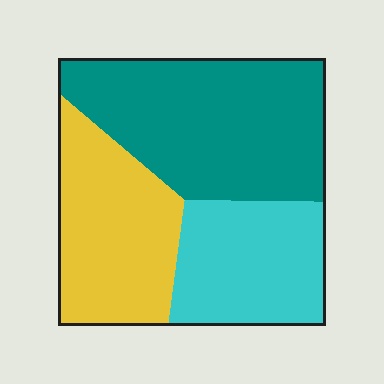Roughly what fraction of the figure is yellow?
Yellow takes up between a quarter and a half of the figure.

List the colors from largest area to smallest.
From largest to smallest: teal, yellow, cyan.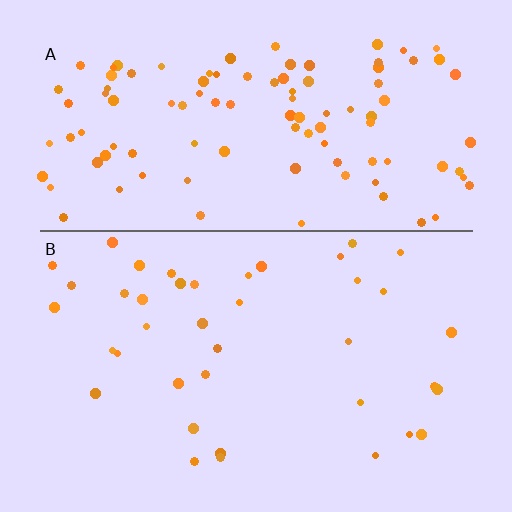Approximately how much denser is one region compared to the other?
Approximately 2.7× — region A over region B.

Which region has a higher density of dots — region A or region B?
A (the top).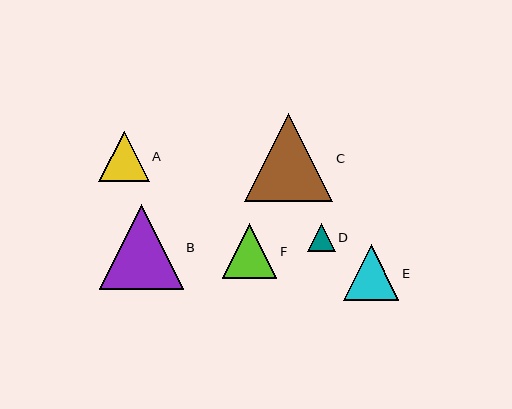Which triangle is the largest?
Triangle C is the largest with a size of approximately 88 pixels.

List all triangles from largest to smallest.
From largest to smallest: C, B, E, F, A, D.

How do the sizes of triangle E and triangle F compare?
Triangle E and triangle F are approximately the same size.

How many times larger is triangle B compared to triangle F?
Triangle B is approximately 1.5 times the size of triangle F.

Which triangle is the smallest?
Triangle D is the smallest with a size of approximately 28 pixels.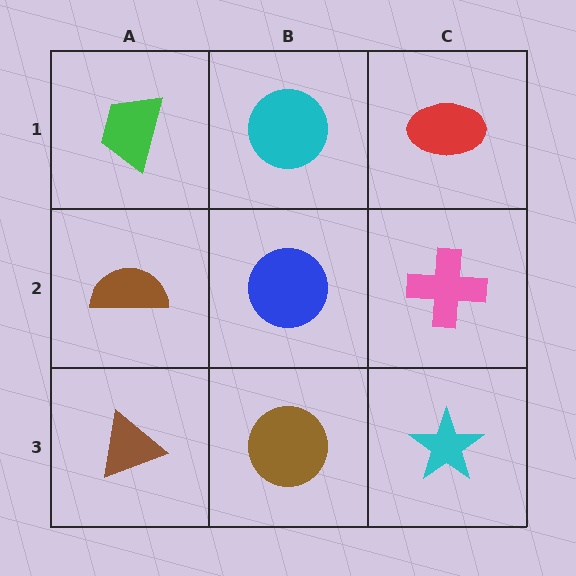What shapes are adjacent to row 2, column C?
A red ellipse (row 1, column C), a cyan star (row 3, column C), a blue circle (row 2, column B).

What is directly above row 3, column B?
A blue circle.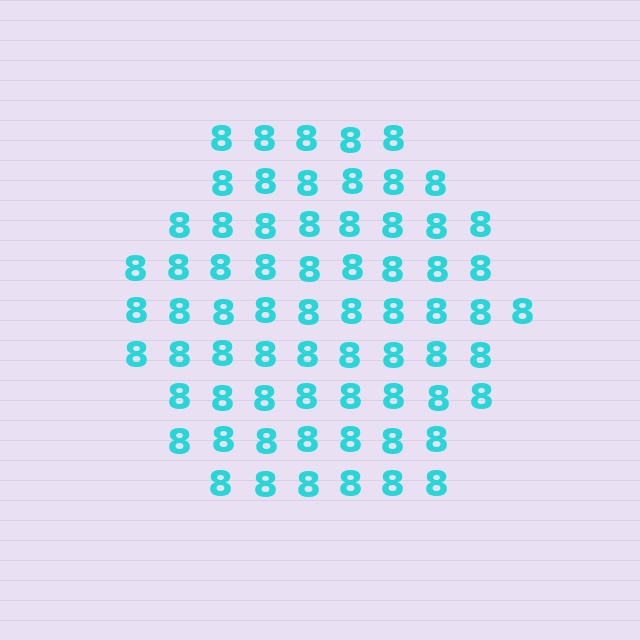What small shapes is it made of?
It is made of small digit 8's.